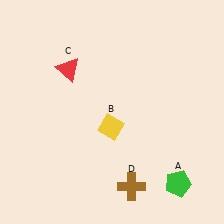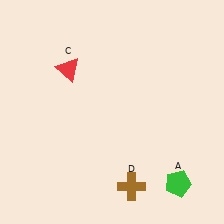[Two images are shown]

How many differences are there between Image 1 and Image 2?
There is 1 difference between the two images.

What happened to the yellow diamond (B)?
The yellow diamond (B) was removed in Image 2. It was in the bottom-left area of Image 1.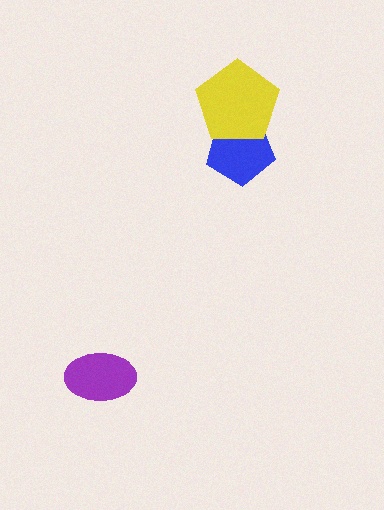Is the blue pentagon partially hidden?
Yes, it is partially covered by another shape.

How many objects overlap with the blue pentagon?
1 object overlaps with the blue pentagon.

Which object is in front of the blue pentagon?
The yellow pentagon is in front of the blue pentagon.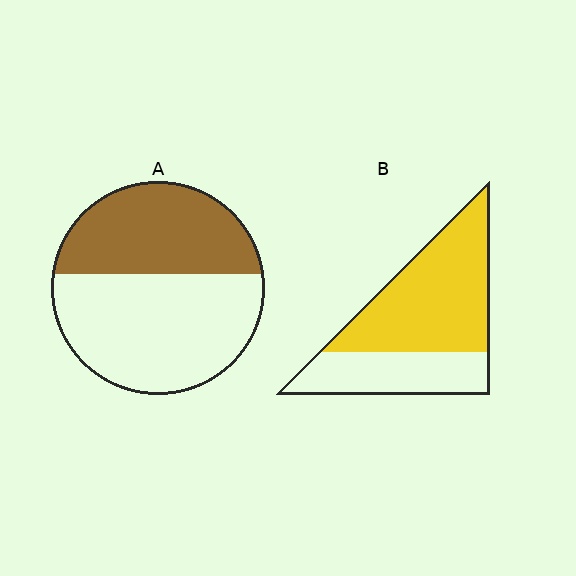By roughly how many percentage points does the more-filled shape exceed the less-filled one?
By roughly 20 percentage points (B over A).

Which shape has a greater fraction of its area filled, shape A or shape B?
Shape B.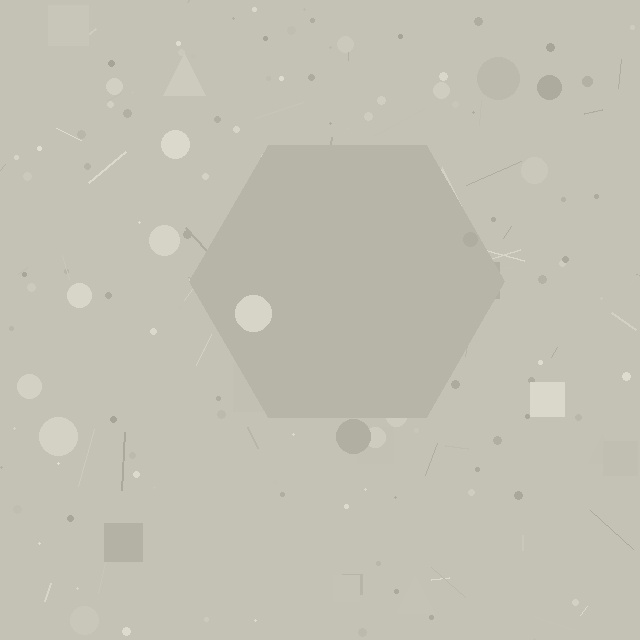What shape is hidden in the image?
A hexagon is hidden in the image.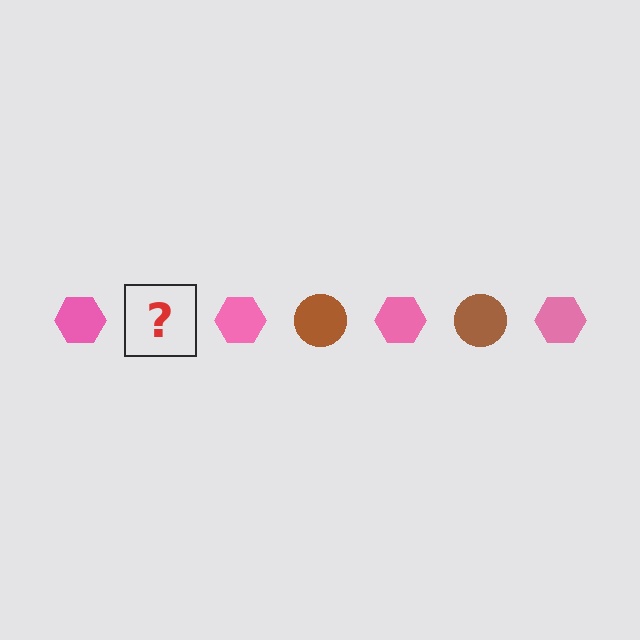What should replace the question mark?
The question mark should be replaced with a brown circle.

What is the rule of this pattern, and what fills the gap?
The rule is that the pattern alternates between pink hexagon and brown circle. The gap should be filled with a brown circle.